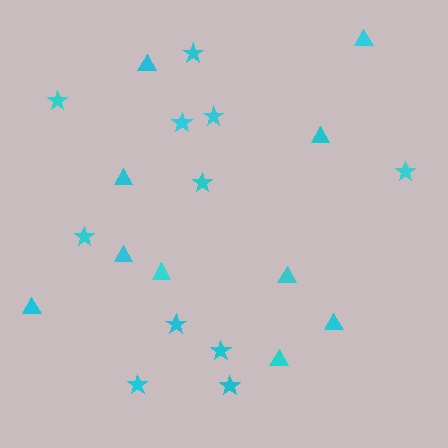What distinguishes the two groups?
There are 2 groups: one group of stars (11) and one group of triangles (10).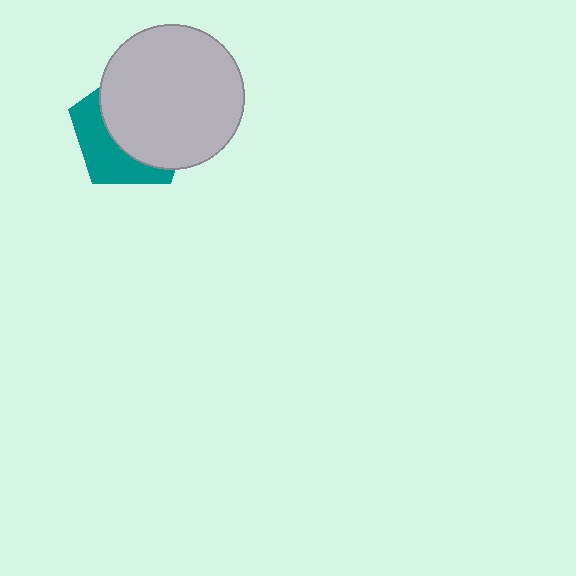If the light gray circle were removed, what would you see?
You would see the complete teal pentagon.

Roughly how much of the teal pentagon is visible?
A small part of it is visible (roughly 37%).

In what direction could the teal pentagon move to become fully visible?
The teal pentagon could move toward the lower-left. That would shift it out from behind the light gray circle entirely.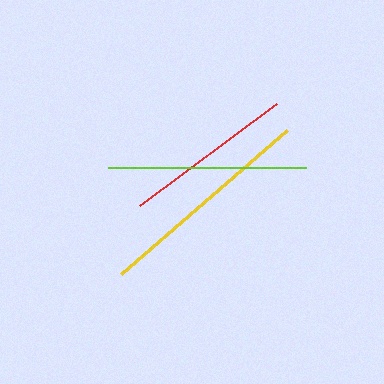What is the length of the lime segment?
The lime segment is approximately 198 pixels long.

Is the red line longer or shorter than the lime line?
The lime line is longer than the red line.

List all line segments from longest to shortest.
From longest to shortest: yellow, lime, red.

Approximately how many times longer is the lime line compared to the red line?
The lime line is approximately 1.2 times the length of the red line.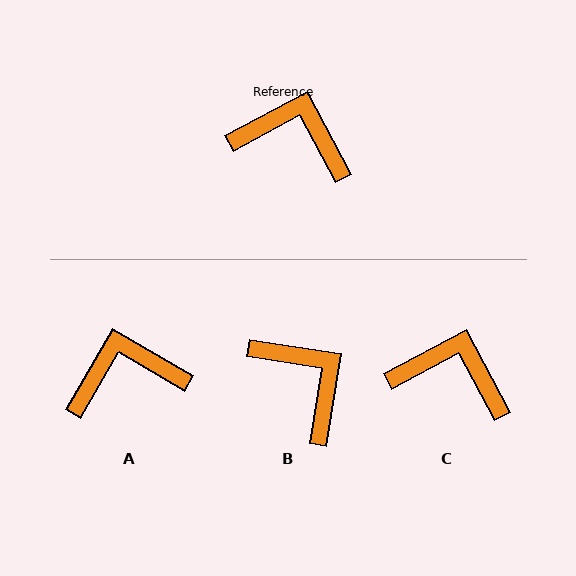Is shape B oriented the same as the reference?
No, it is off by about 37 degrees.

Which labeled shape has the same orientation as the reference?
C.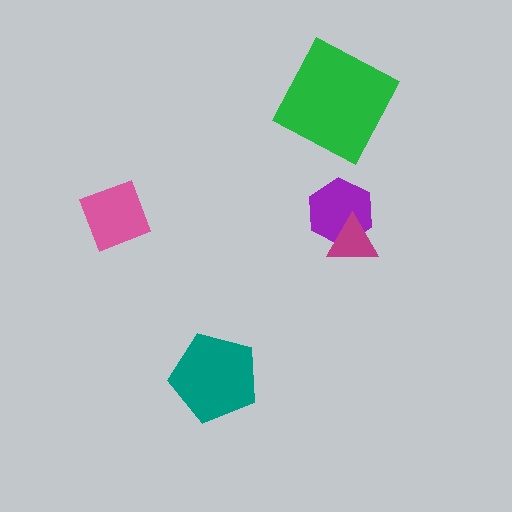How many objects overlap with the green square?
0 objects overlap with the green square.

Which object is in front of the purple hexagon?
The magenta triangle is in front of the purple hexagon.